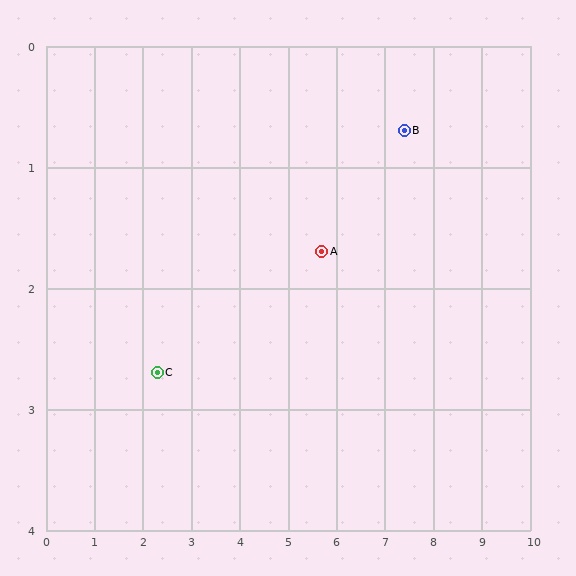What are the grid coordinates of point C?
Point C is at approximately (2.3, 2.7).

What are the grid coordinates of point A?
Point A is at approximately (5.7, 1.7).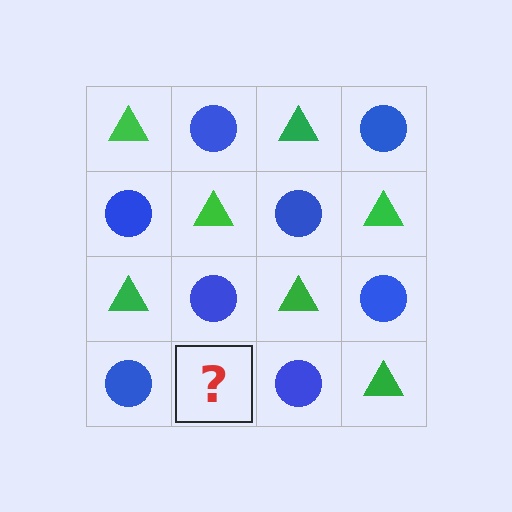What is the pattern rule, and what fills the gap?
The rule is that it alternates green triangle and blue circle in a checkerboard pattern. The gap should be filled with a green triangle.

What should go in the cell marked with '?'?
The missing cell should contain a green triangle.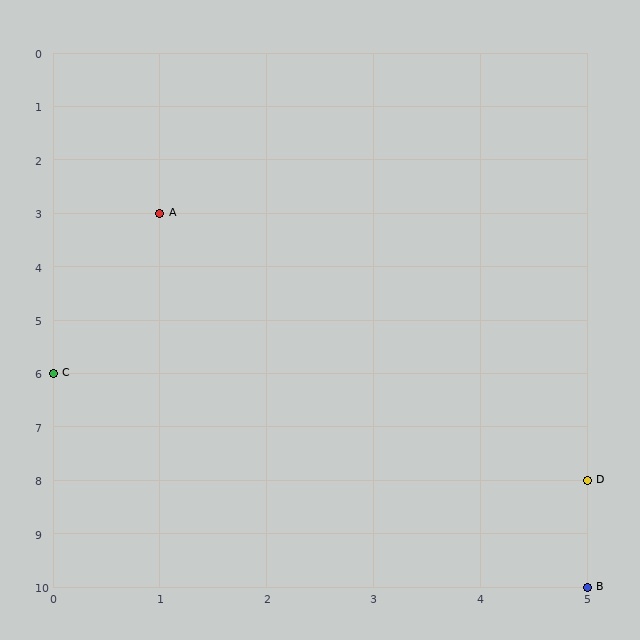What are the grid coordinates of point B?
Point B is at grid coordinates (5, 10).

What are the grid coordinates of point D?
Point D is at grid coordinates (5, 8).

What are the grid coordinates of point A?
Point A is at grid coordinates (1, 3).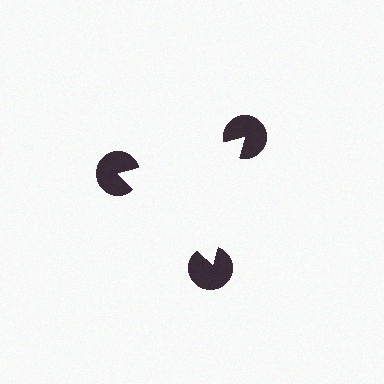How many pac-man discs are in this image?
There are 3 — one at each vertex of the illusory triangle.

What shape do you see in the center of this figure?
An illusory triangle — its edges are inferred from the aligned wedge cuts in the pac-man discs, not physically drawn.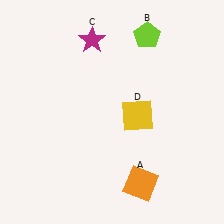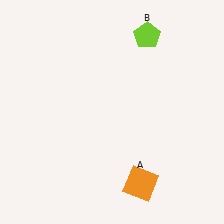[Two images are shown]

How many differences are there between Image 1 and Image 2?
There are 2 differences between the two images.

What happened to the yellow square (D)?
The yellow square (D) was removed in Image 2. It was in the bottom-right area of Image 1.